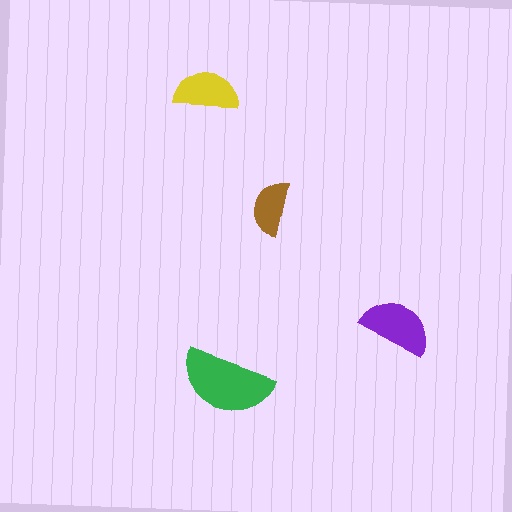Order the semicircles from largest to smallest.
the green one, the purple one, the yellow one, the brown one.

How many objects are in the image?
There are 4 objects in the image.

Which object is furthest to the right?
The purple semicircle is rightmost.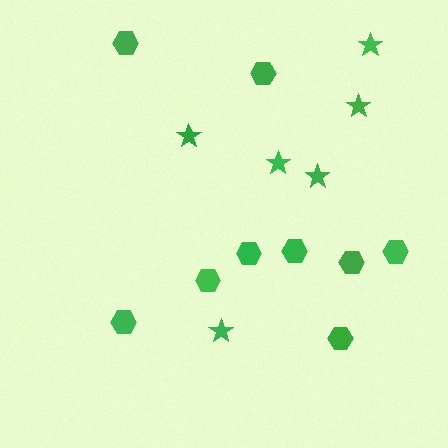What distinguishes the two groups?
There are 2 groups: one group of stars (6) and one group of hexagons (9).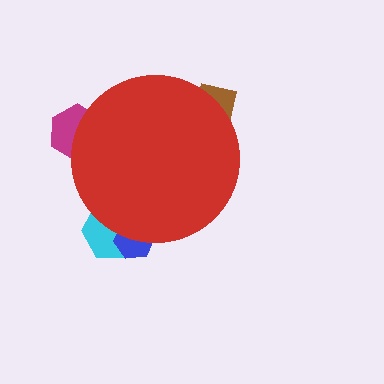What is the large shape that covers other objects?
A red circle.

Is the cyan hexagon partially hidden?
Yes, the cyan hexagon is partially hidden behind the red circle.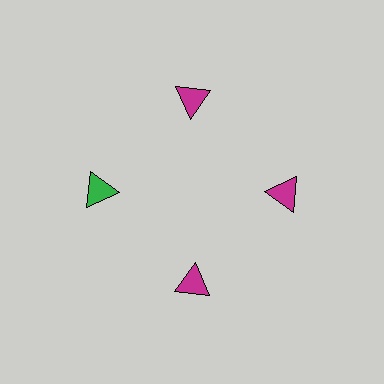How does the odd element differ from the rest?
It has a different color: green instead of magenta.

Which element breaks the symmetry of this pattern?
The green triangle at roughly the 9 o'clock position breaks the symmetry. All other shapes are magenta triangles.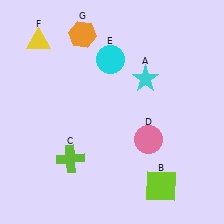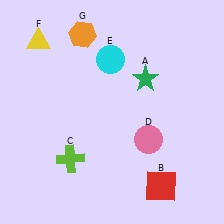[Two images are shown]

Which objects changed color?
A changed from cyan to green. B changed from lime to red.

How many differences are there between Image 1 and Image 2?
There are 2 differences between the two images.